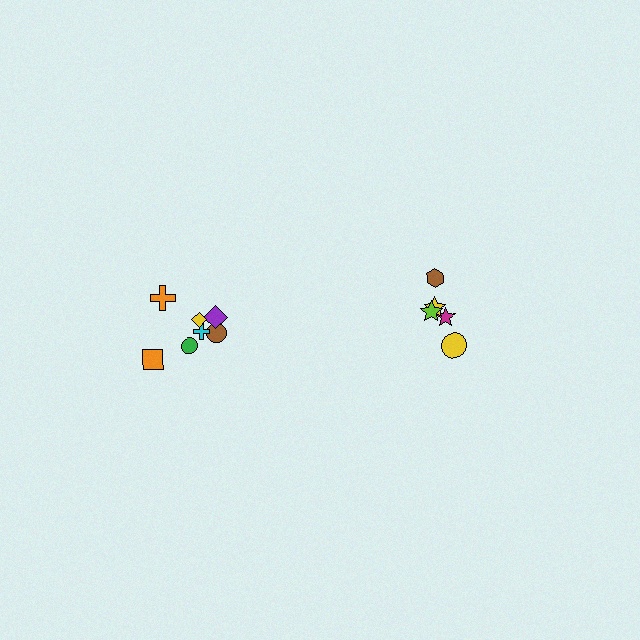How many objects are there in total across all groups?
There are 12 objects.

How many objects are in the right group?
There are 5 objects.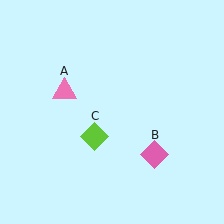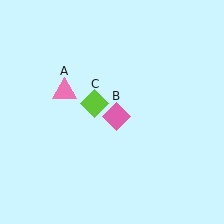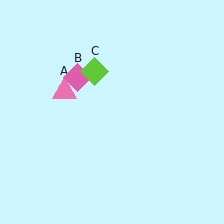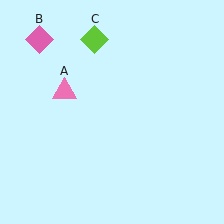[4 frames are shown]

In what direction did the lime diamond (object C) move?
The lime diamond (object C) moved up.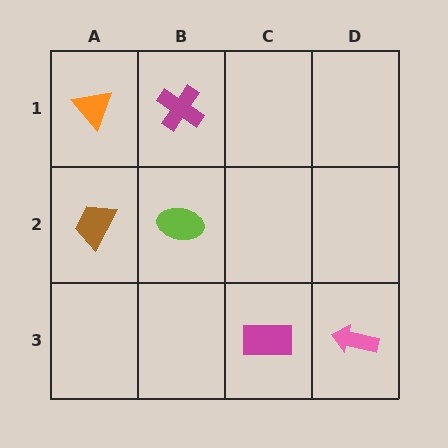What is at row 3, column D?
A pink arrow.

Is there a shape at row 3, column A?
No, that cell is empty.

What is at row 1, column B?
A magenta cross.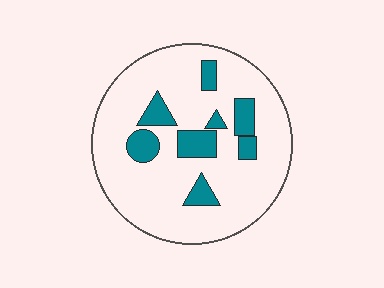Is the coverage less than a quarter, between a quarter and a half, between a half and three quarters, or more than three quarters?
Less than a quarter.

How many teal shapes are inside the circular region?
8.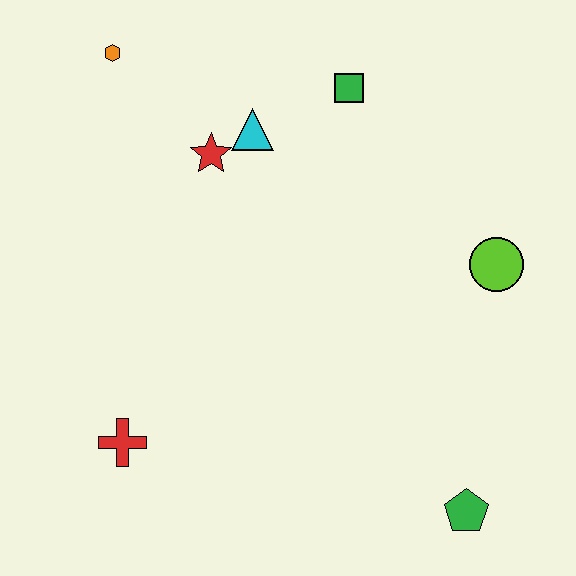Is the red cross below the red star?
Yes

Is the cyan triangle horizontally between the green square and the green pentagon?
No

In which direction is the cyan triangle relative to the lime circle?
The cyan triangle is to the left of the lime circle.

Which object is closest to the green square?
The cyan triangle is closest to the green square.